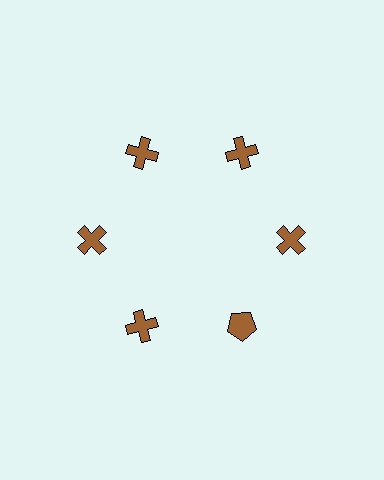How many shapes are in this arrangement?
There are 6 shapes arranged in a ring pattern.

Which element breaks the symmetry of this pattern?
The brown pentagon at roughly the 5 o'clock position breaks the symmetry. All other shapes are brown crosses.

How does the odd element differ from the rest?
It has a different shape: pentagon instead of cross.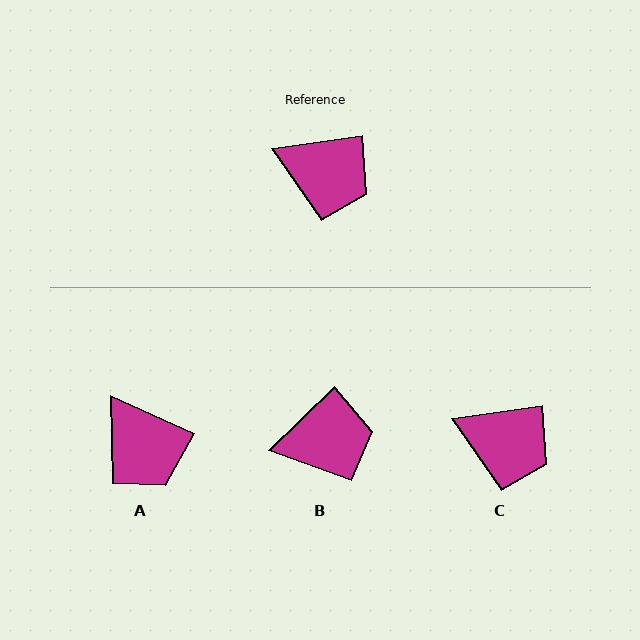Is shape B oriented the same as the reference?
No, it is off by about 36 degrees.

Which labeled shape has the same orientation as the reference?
C.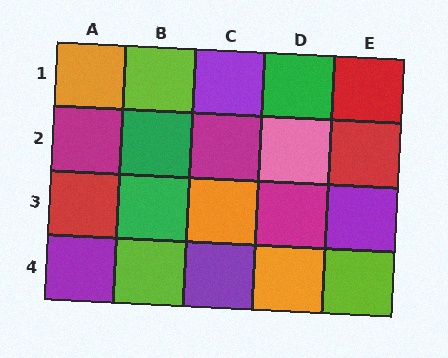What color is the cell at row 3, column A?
Red.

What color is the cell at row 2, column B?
Green.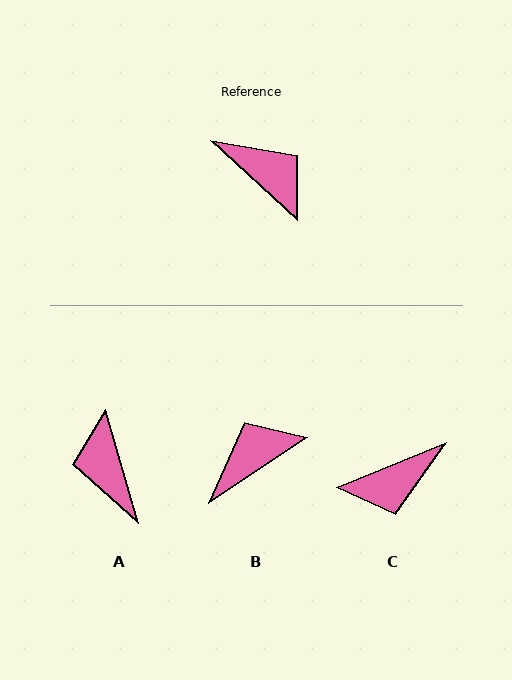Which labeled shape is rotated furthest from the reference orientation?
A, about 148 degrees away.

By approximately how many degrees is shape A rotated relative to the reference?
Approximately 148 degrees counter-clockwise.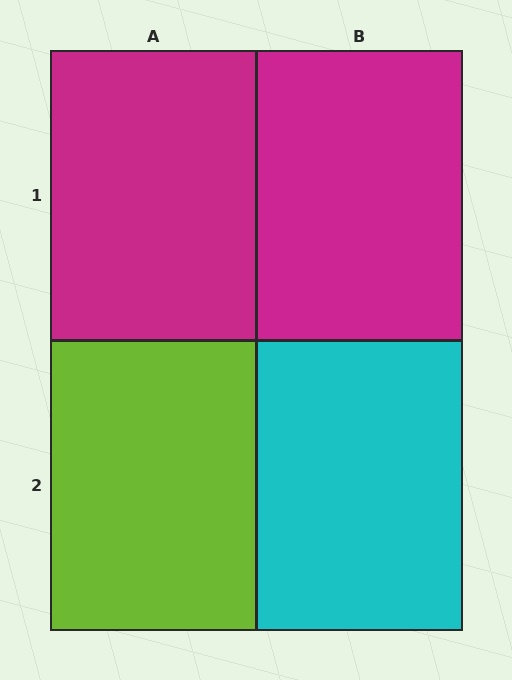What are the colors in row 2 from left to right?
Lime, cyan.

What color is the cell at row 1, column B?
Magenta.